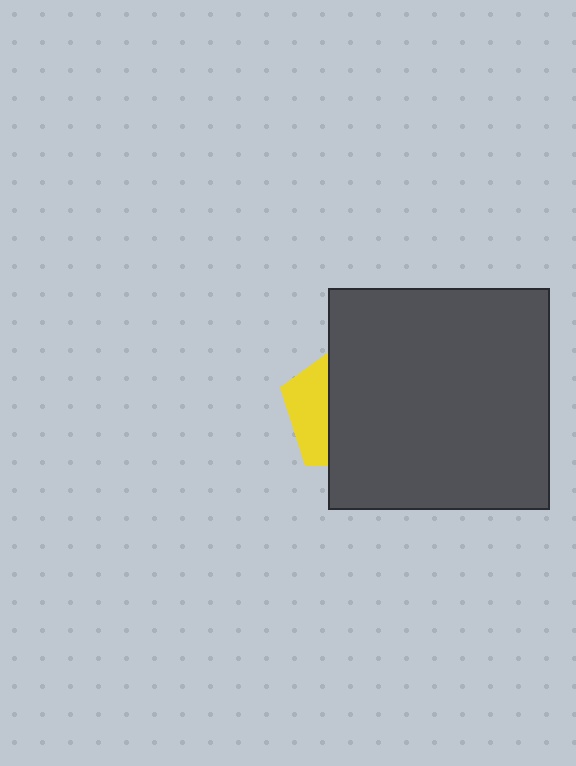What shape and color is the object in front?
The object in front is a dark gray square.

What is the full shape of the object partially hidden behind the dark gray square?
The partially hidden object is a yellow pentagon.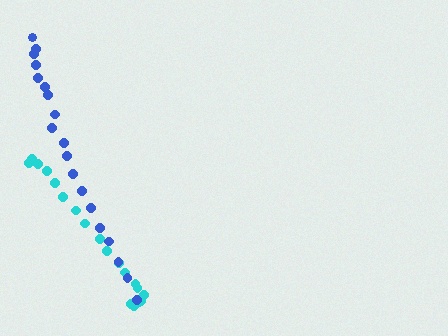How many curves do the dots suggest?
There are 2 distinct paths.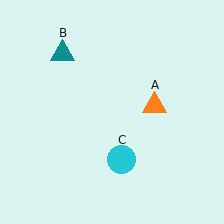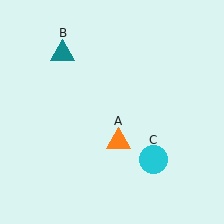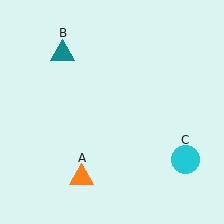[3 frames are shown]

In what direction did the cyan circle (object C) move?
The cyan circle (object C) moved right.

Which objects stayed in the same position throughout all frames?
Teal triangle (object B) remained stationary.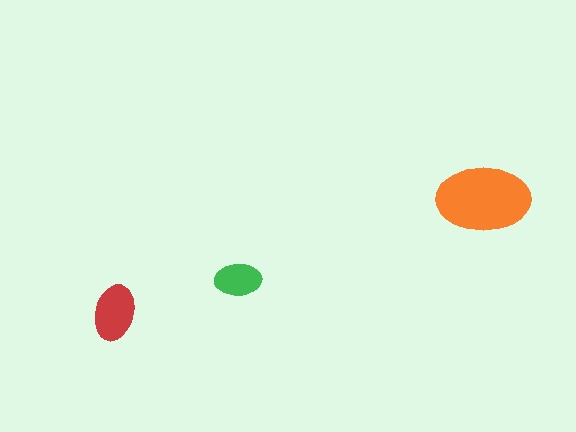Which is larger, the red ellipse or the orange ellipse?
The orange one.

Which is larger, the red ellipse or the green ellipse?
The red one.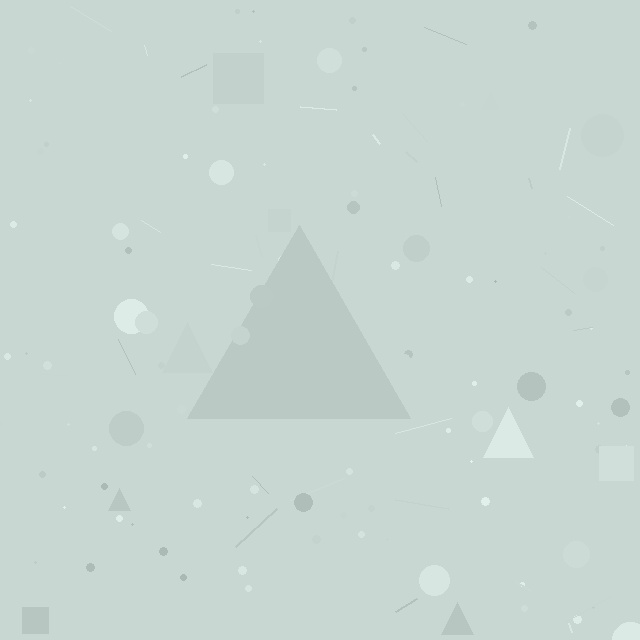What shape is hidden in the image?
A triangle is hidden in the image.